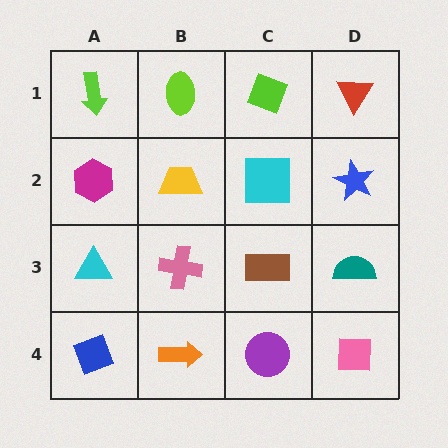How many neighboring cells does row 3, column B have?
4.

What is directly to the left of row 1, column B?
A lime arrow.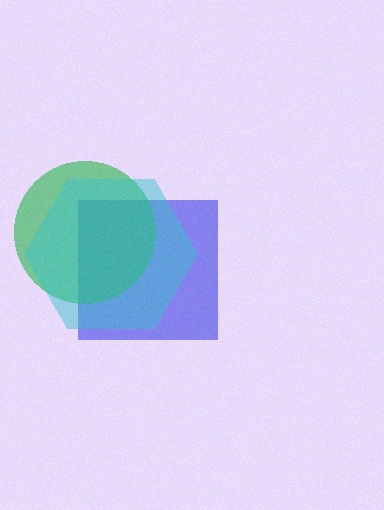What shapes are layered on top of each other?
The layered shapes are: a blue square, a green circle, a cyan hexagon.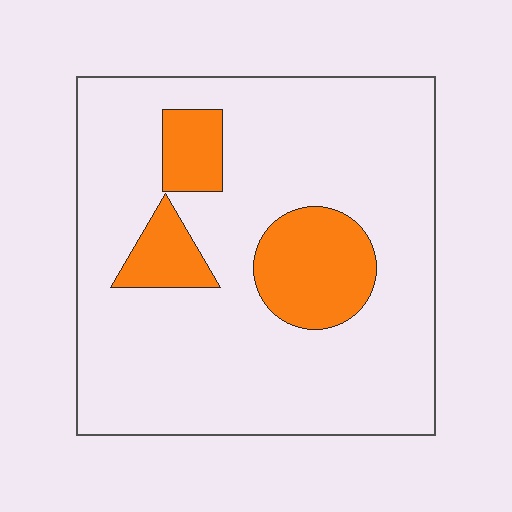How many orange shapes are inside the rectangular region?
3.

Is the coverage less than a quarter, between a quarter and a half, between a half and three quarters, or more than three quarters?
Less than a quarter.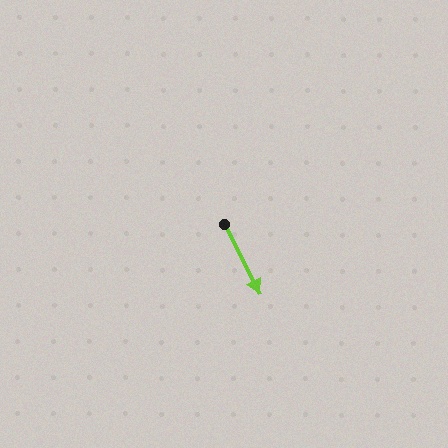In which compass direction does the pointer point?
Southeast.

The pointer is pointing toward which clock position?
Roughly 5 o'clock.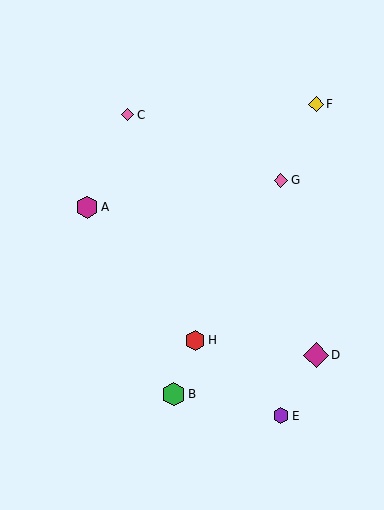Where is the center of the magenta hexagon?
The center of the magenta hexagon is at (87, 207).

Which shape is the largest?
The magenta diamond (labeled D) is the largest.